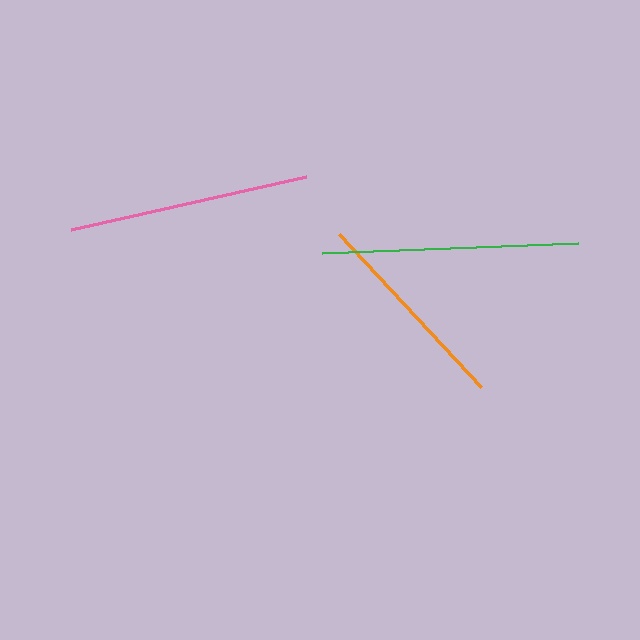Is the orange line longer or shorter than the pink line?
The pink line is longer than the orange line.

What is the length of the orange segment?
The orange segment is approximately 209 pixels long.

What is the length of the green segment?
The green segment is approximately 256 pixels long.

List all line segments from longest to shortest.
From longest to shortest: green, pink, orange.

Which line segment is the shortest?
The orange line is the shortest at approximately 209 pixels.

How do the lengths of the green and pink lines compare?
The green and pink lines are approximately the same length.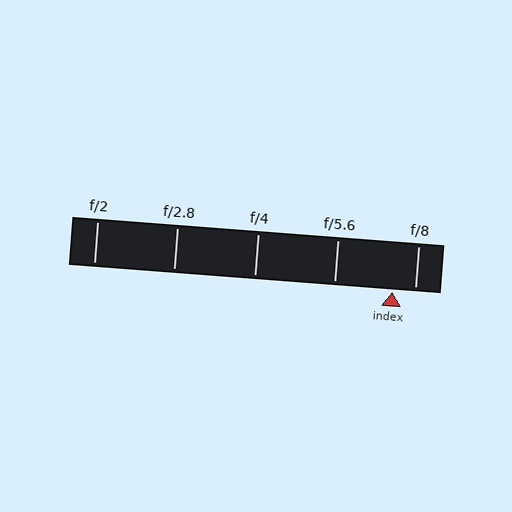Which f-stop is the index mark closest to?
The index mark is closest to f/8.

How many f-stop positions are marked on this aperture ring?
There are 5 f-stop positions marked.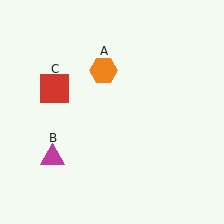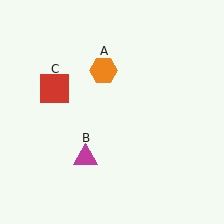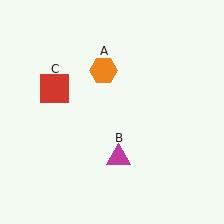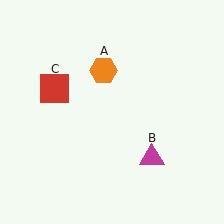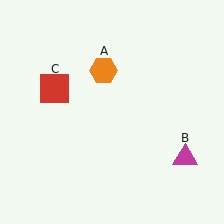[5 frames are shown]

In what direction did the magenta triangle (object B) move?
The magenta triangle (object B) moved right.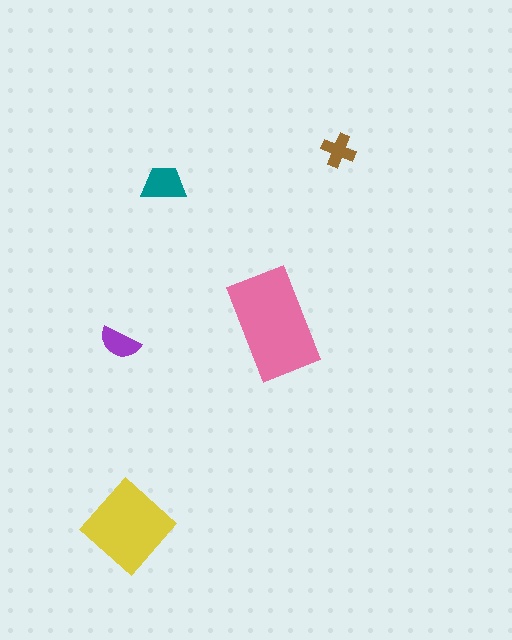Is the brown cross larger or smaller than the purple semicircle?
Smaller.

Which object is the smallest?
The brown cross.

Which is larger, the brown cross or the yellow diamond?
The yellow diamond.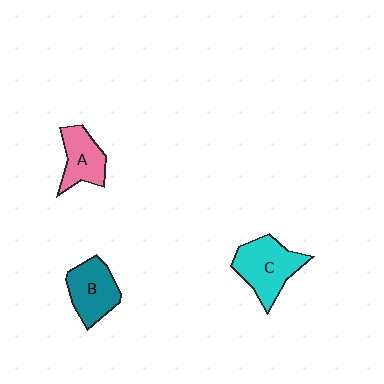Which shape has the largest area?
Shape C (cyan).